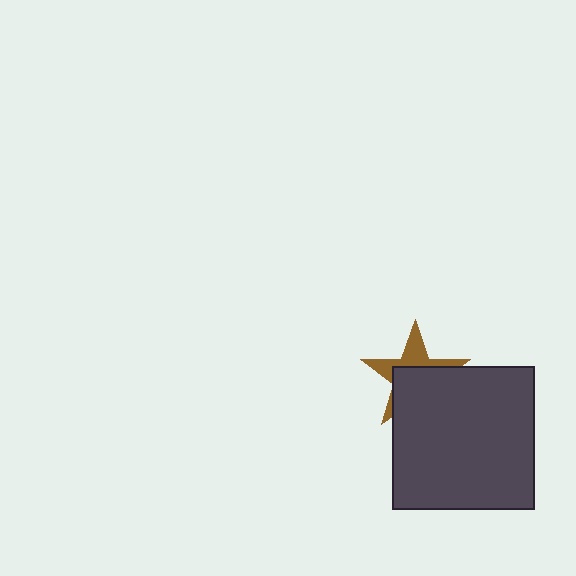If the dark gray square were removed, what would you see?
You would see the complete brown star.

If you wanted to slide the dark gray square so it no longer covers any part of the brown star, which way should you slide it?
Slide it down — that is the most direct way to separate the two shapes.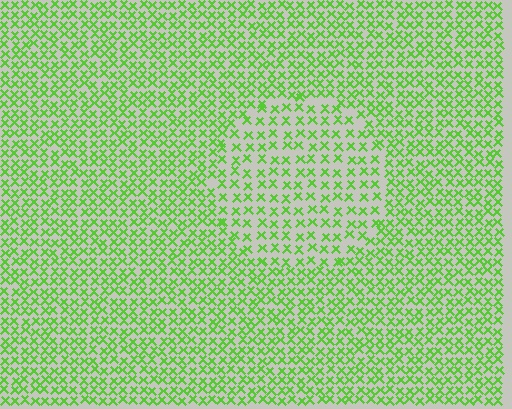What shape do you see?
I see a circle.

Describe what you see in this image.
The image contains small lime elements arranged at two different densities. A circle-shaped region is visible where the elements are less densely packed than the surrounding area.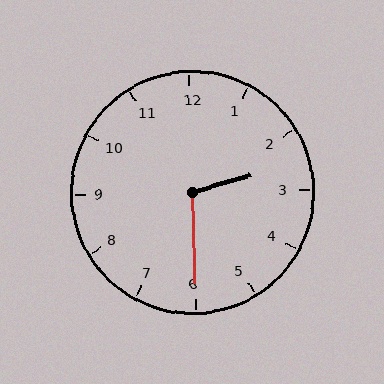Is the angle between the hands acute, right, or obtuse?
It is obtuse.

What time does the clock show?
2:30.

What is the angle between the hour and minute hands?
Approximately 105 degrees.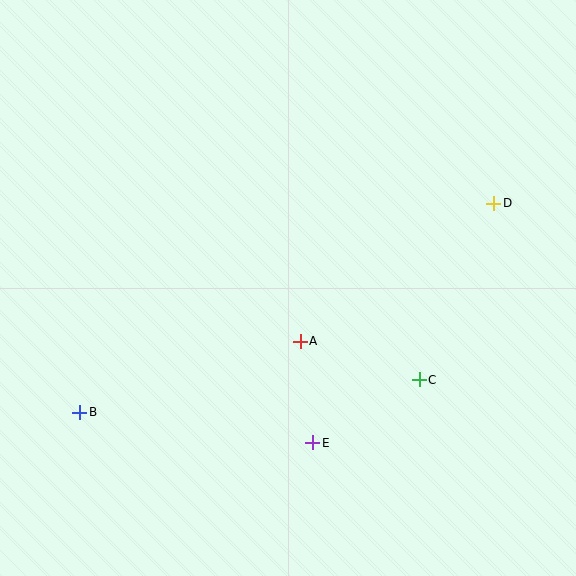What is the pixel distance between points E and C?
The distance between E and C is 123 pixels.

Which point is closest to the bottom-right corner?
Point C is closest to the bottom-right corner.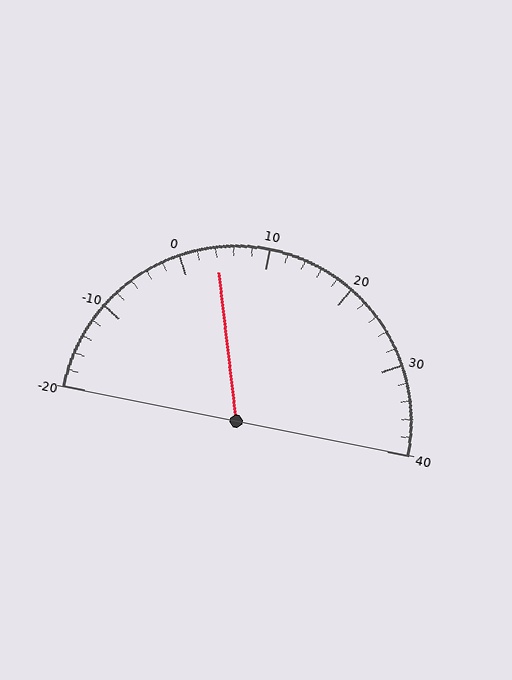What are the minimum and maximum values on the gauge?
The gauge ranges from -20 to 40.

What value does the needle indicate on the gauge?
The needle indicates approximately 4.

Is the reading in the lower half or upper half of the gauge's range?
The reading is in the lower half of the range (-20 to 40).